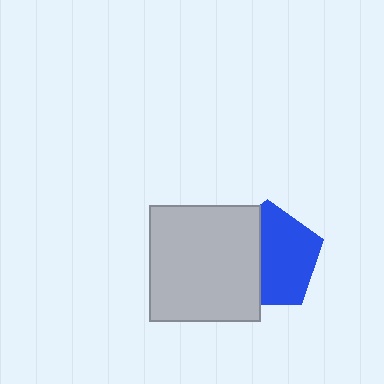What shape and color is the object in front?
The object in front is a light gray rectangle.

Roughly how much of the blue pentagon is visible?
About half of it is visible (roughly 58%).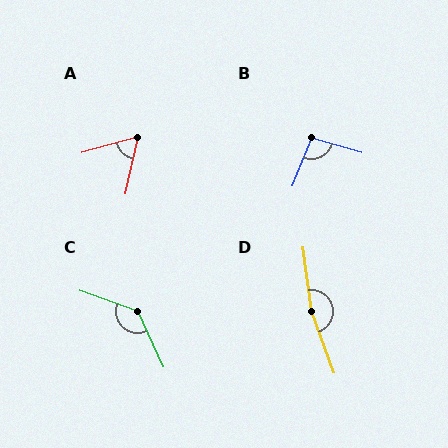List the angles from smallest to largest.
A (61°), B (96°), C (134°), D (167°).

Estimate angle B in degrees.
Approximately 96 degrees.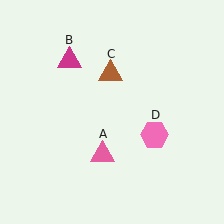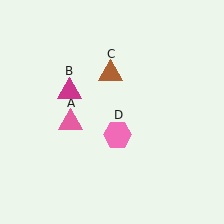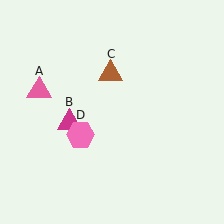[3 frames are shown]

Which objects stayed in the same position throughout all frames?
Brown triangle (object C) remained stationary.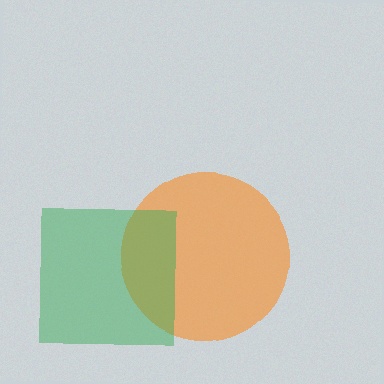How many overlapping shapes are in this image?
There are 2 overlapping shapes in the image.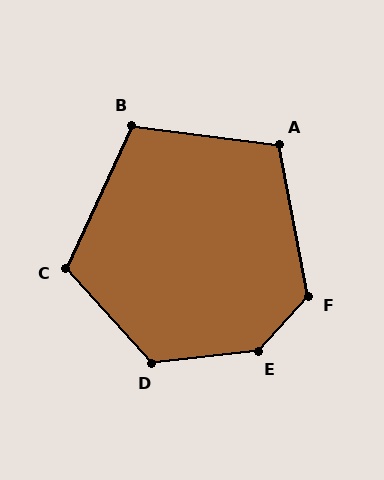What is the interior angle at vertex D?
Approximately 126 degrees (obtuse).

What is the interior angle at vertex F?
Approximately 127 degrees (obtuse).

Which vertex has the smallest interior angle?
B, at approximately 107 degrees.